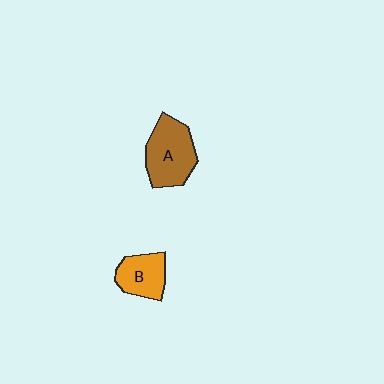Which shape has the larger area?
Shape A (brown).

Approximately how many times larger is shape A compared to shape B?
Approximately 1.5 times.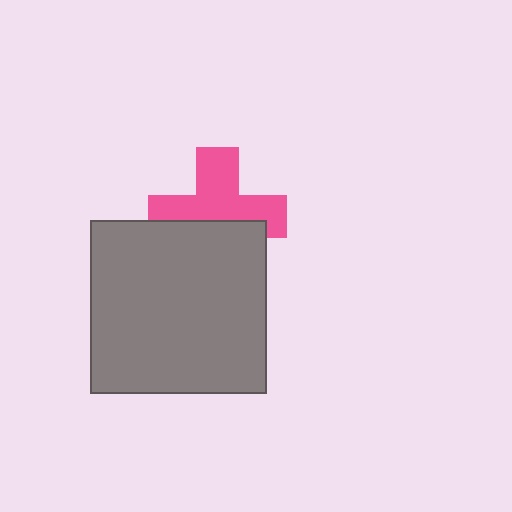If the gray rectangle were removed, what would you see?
You would see the complete pink cross.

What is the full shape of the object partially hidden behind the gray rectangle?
The partially hidden object is a pink cross.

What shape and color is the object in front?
The object in front is a gray rectangle.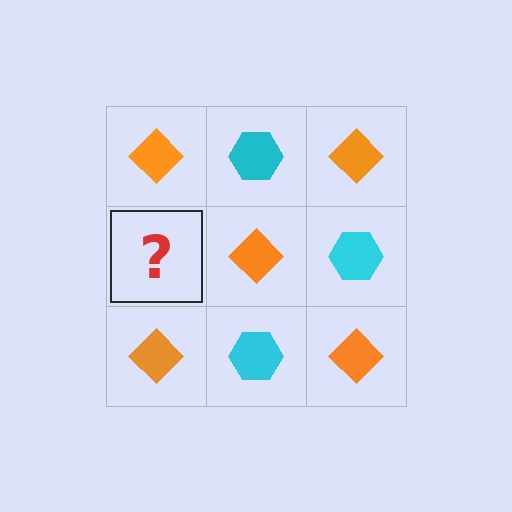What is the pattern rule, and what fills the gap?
The rule is that it alternates orange diamond and cyan hexagon in a checkerboard pattern. The gap should be filled with a cyan hexagon.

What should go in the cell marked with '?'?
The missing cell should contain a cyan hexagon.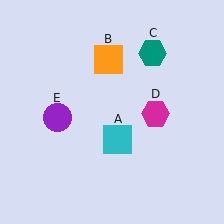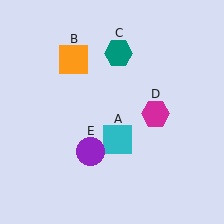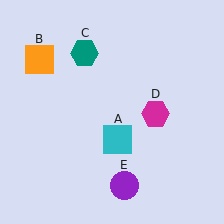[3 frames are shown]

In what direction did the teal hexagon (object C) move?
The teal hexagon (object C) moved left.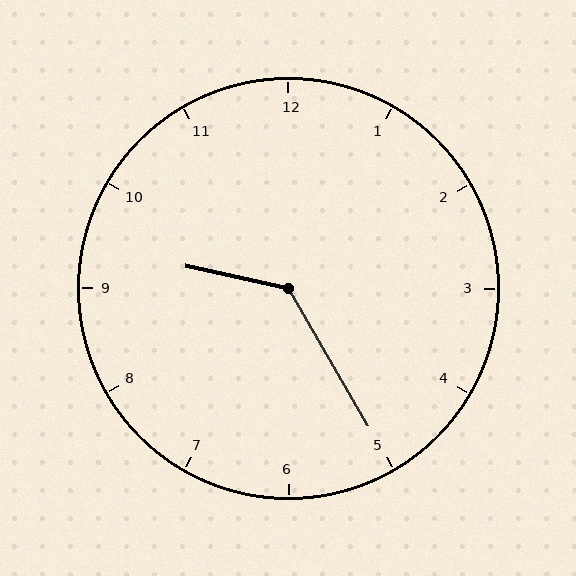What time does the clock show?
9:25.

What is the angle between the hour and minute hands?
Approximately 132 degrees.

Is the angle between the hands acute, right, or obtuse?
It is obtuse.